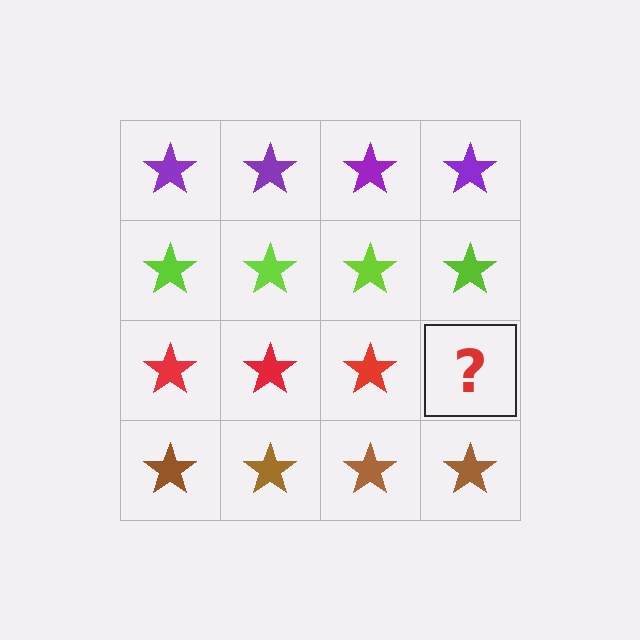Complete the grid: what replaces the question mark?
The question mark should be replaced with a red star.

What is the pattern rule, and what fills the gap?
The rule is that each row has a consistent color. The gap should be filled with a red star.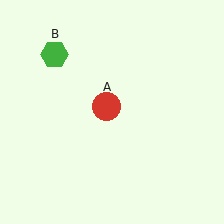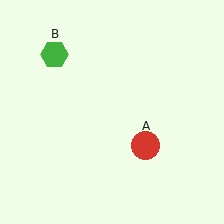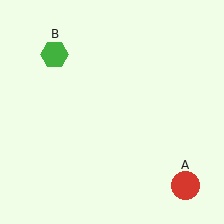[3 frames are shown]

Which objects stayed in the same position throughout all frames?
Green hexagon (object B) remained stationary.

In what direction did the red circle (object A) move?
The red circle (object A) moved down and to the right.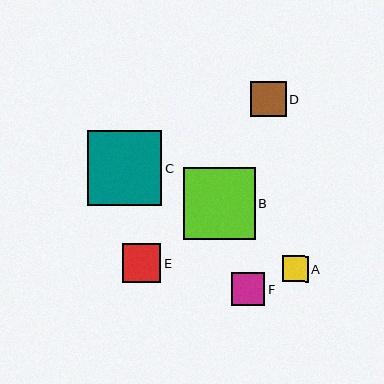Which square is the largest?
Square C is the largest with a size of approximately 74 pixels.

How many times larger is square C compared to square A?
Square C is approximately 2.9 times the size of square A.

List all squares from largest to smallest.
From largest to smallest: C, B, E, D, F, A.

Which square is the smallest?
Square A is the smallest with a size of approximately 26 pixels.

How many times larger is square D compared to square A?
Square D is approximately 1.4 times the size of square A.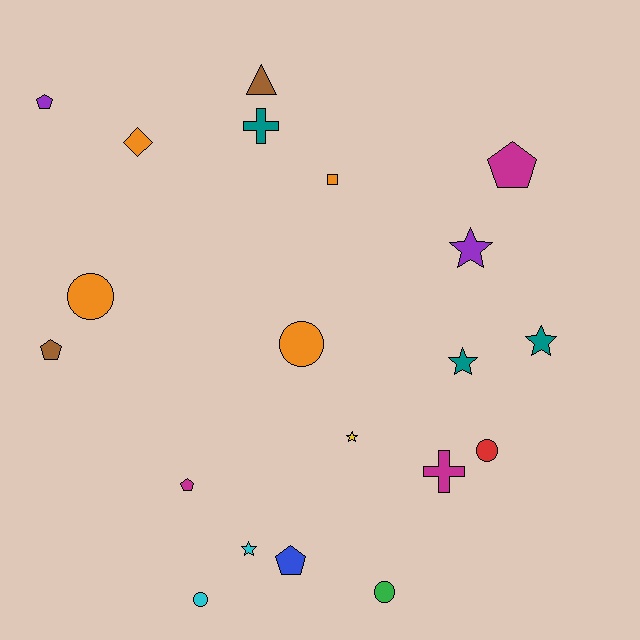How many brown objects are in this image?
There are 2 brown objects.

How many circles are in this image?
There are 5 circles.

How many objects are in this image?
There are 20 objects.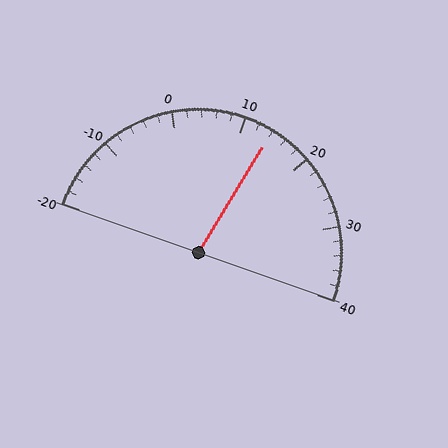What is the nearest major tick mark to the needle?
The nearest major tick mark is 10.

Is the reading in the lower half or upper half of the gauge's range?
The reading is in the upper half of the range (-20 to 40).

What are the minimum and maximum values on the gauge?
The gauge ranges from -20 to 40.